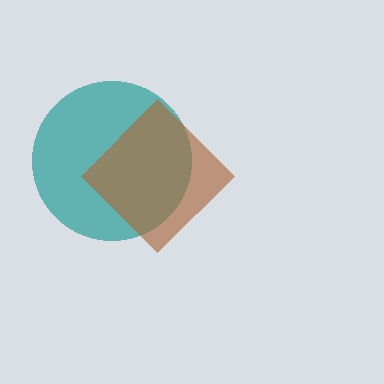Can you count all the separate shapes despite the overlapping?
Yes, there are 2 separate shapes.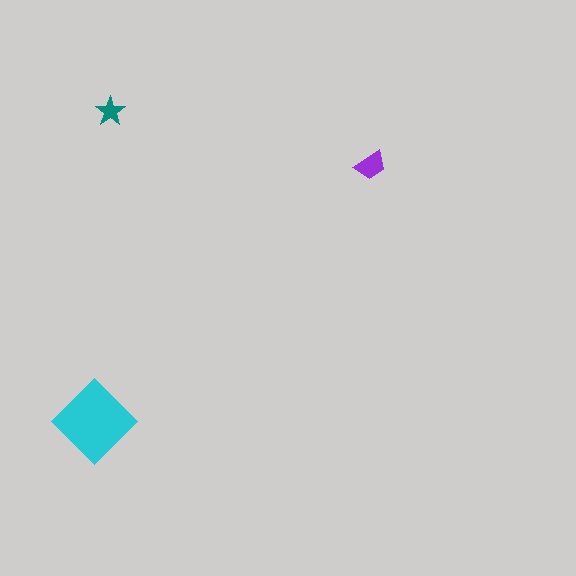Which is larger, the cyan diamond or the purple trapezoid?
The cyan diamond.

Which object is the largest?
The cyan diamond.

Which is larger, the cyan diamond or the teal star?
The cyan diamond.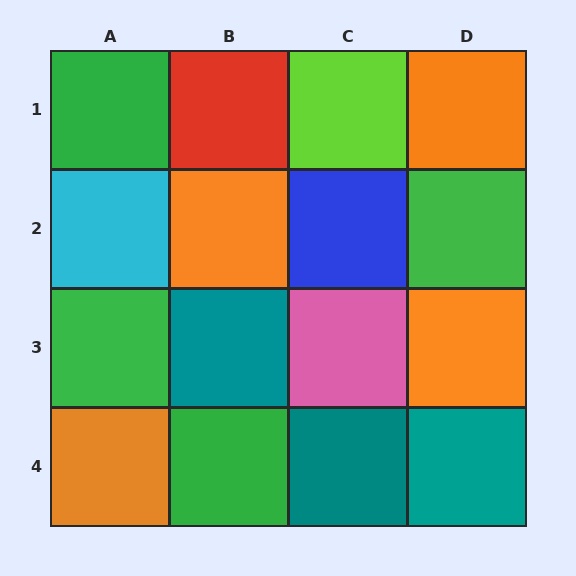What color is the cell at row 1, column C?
Lime.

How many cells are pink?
1 cell is pink.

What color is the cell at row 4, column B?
Green.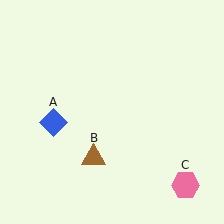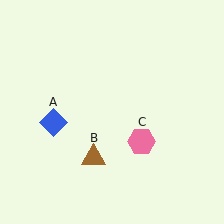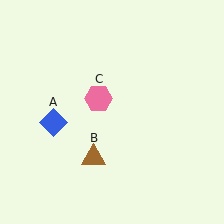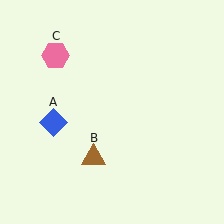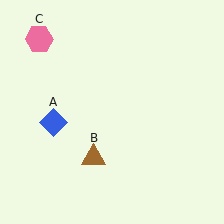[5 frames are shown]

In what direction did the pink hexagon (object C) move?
The pink hexagon (object C) moved up and to the left.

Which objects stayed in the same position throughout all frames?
Blue diamond (object A) and brown triangle (object B) remained stationary.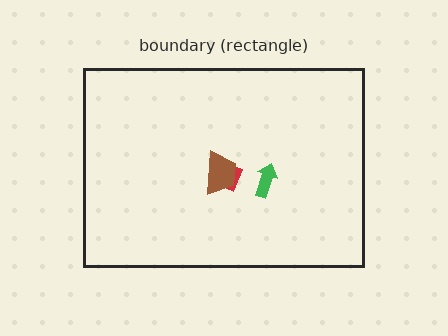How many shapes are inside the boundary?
3 inside, 0 outside.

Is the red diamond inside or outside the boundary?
Inside.